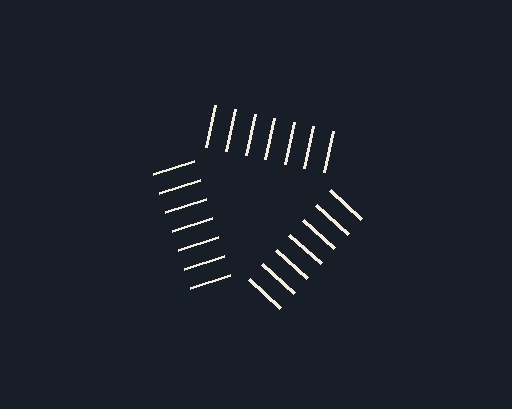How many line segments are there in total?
21 — 7 along each of the 3 edges.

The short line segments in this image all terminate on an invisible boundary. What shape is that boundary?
An illusory triangle — the line segments terminate on its edges but no continuous stroke is drawn.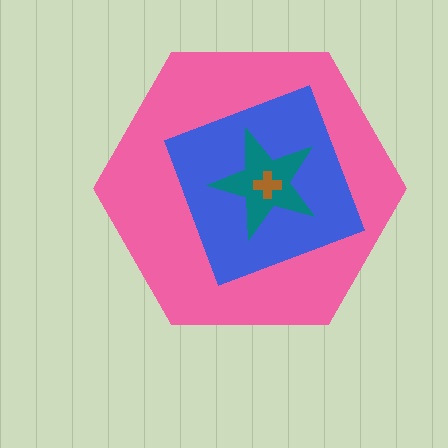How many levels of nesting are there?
4.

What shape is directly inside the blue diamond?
The teal star.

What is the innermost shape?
The brown cross.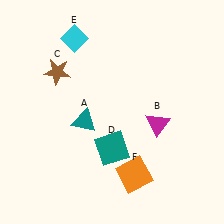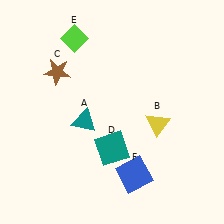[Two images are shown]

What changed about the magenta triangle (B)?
In Image 1, B is magenta. In Image 2, it changed to yellow.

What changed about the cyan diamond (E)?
In Image 1, E is cyan. In Image 2, it changed to lime.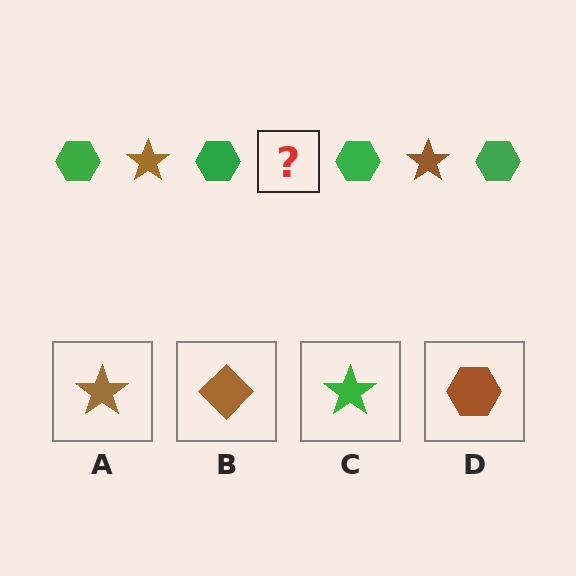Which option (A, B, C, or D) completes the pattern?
A.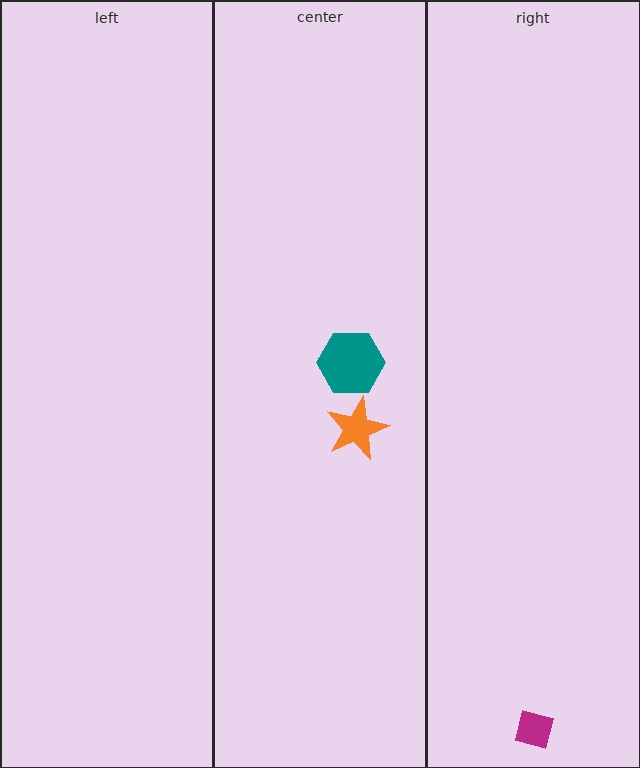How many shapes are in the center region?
2.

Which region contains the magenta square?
The right region.